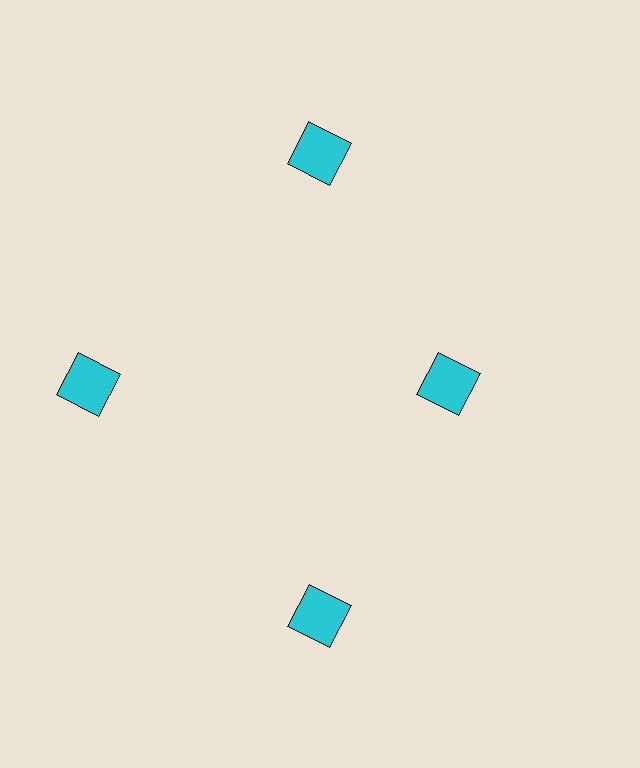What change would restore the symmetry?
The symmetry would be restored by moving it outward, back onto the ring so that all 4 squares sit at equal angles and equal distance from the center.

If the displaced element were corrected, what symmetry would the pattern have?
It would have 4-fold rotational symmetry — the pattern would map onto itself every 90 degrees.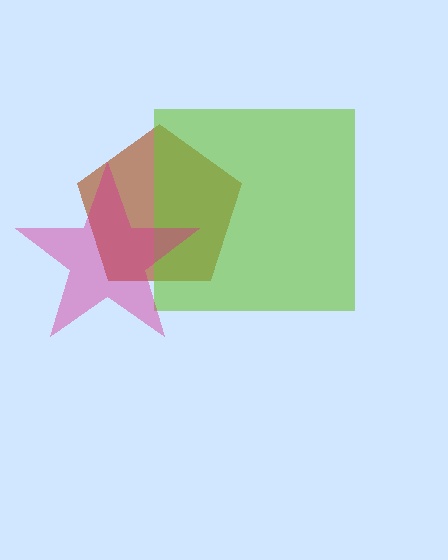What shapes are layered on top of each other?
The layered shapes are: a brown pentagon, a lime square, a magenta star.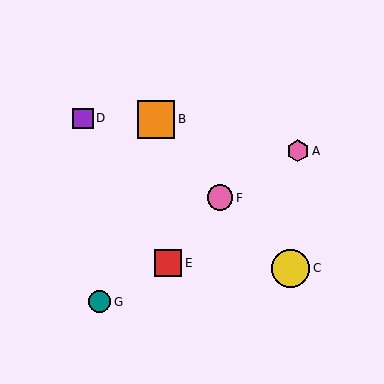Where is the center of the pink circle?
The center of the pink circle is at (220, 198).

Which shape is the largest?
The yellow circle (labeled C) is the largest.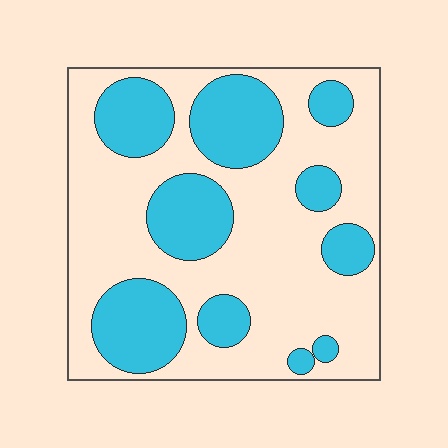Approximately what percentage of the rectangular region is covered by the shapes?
Approximately 35%.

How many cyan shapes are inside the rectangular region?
10.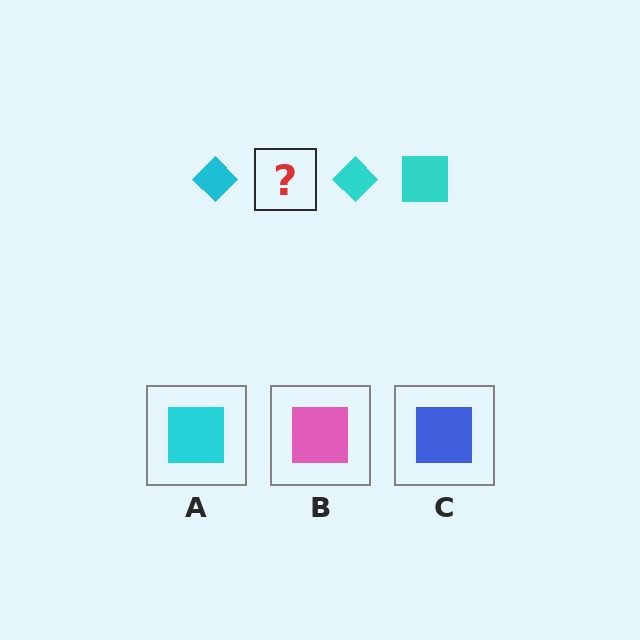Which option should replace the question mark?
Option A.